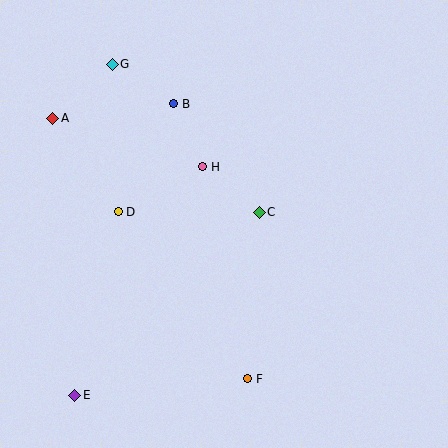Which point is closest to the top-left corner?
Point G is closest to the top-left corner.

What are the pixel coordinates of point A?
Point A is at (53, 118).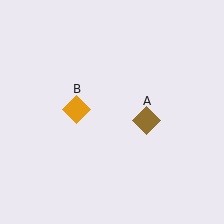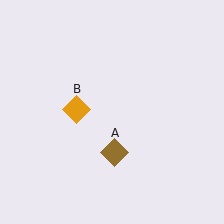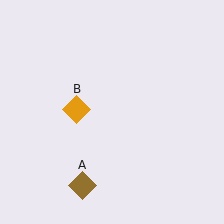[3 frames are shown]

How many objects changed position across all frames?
1 object changed position: brown diamond (object A).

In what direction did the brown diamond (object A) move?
The brown diamond (object A) moved down and to the left.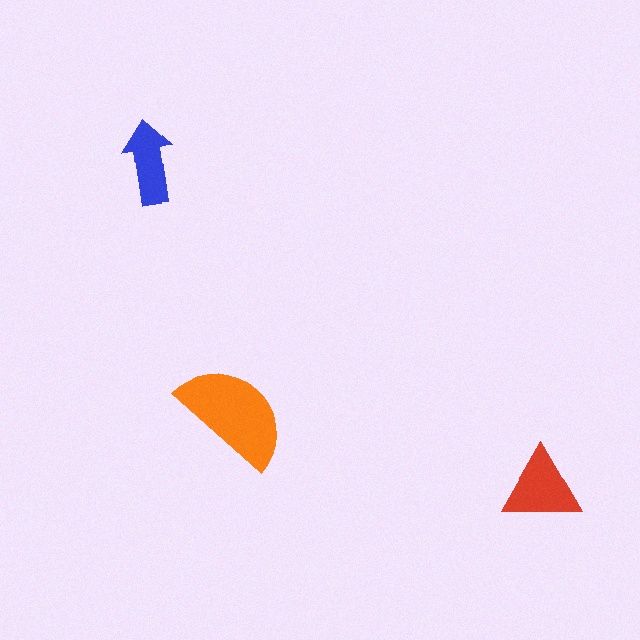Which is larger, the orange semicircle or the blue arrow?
The orange semicircle.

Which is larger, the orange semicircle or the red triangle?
The orange semicircle.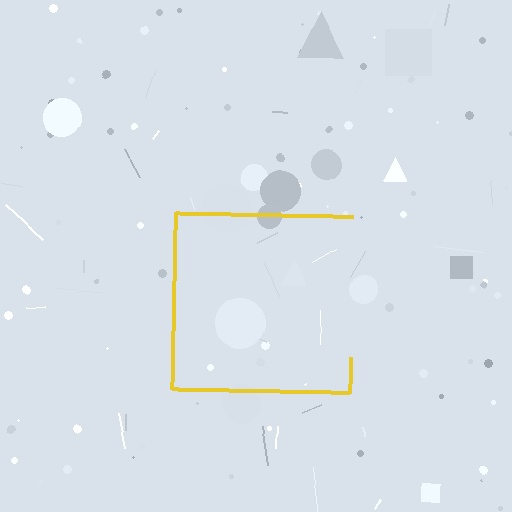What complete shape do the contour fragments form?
The contour fragments form a square.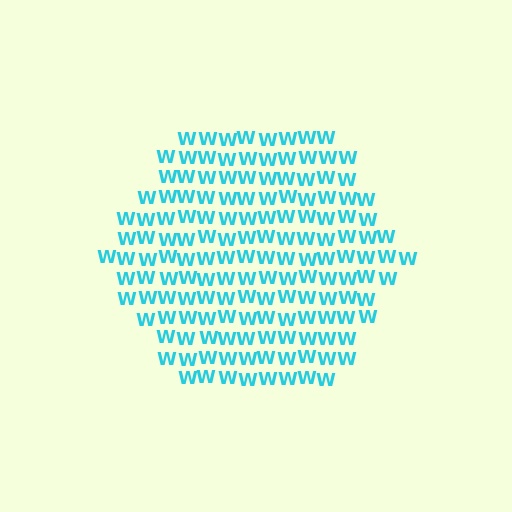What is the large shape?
The large shape is a hexagon.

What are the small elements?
The small elements are letter W's.